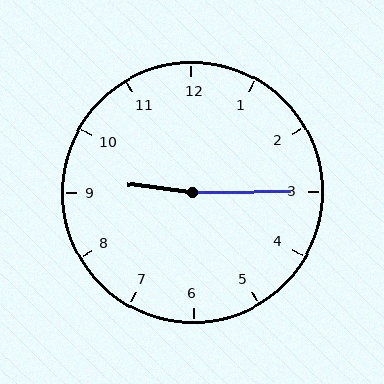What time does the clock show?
9:15.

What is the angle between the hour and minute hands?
Approximately 172 degrees.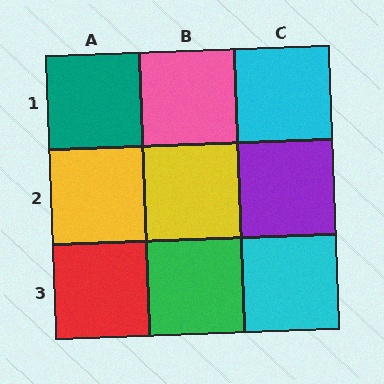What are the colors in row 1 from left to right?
Teal, pink, cyan.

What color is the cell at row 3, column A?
Red.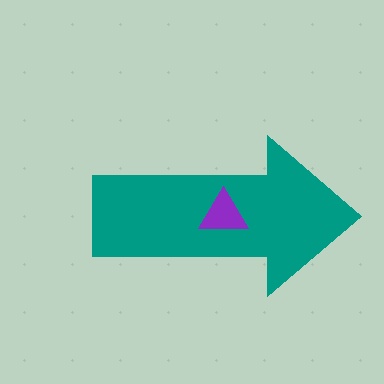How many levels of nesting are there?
2.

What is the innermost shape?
The purple triangle.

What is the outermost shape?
The teal arrow.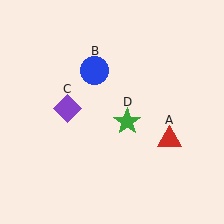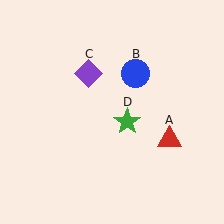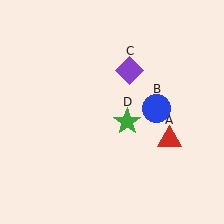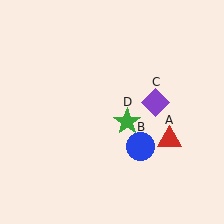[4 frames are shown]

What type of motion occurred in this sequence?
The blue circle (object B), purple diamond (object C) rotated clockwise around the center of the scene.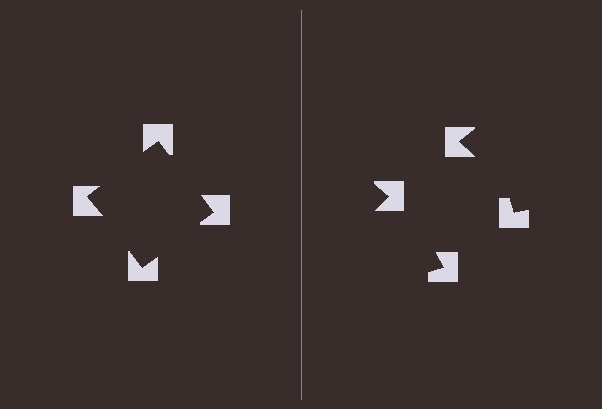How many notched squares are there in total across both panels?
8 — 4 on each side.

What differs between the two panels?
The notched squares are positioned identically on both sides; only the wedge orientations differ. On the left they align to a square; on the right they are misaligned.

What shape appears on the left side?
An illusory square.